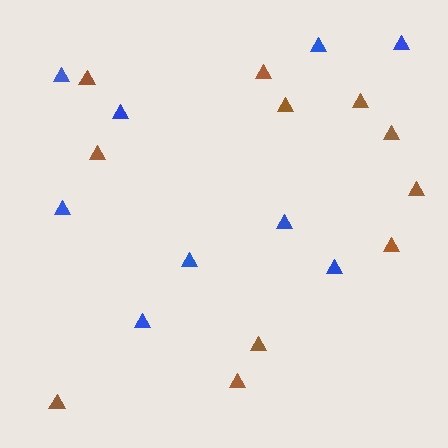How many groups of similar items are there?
There are 2 groups: one group of brown triangles (11) and one group of blue triangles (9).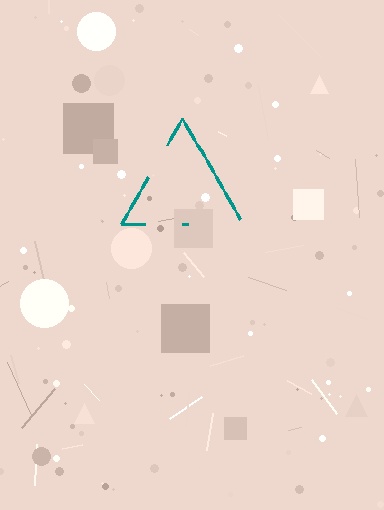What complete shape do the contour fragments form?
The contour fragments form a triangle.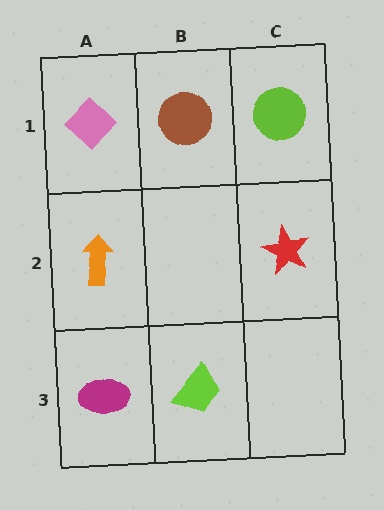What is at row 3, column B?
A lime trapezoid.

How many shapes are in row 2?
2 shapes.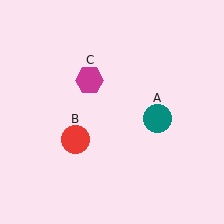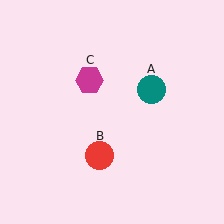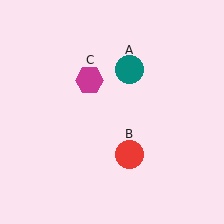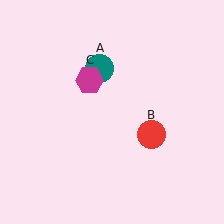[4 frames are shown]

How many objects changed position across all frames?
2 objects changed position: teal circle (object A), red circle (object B).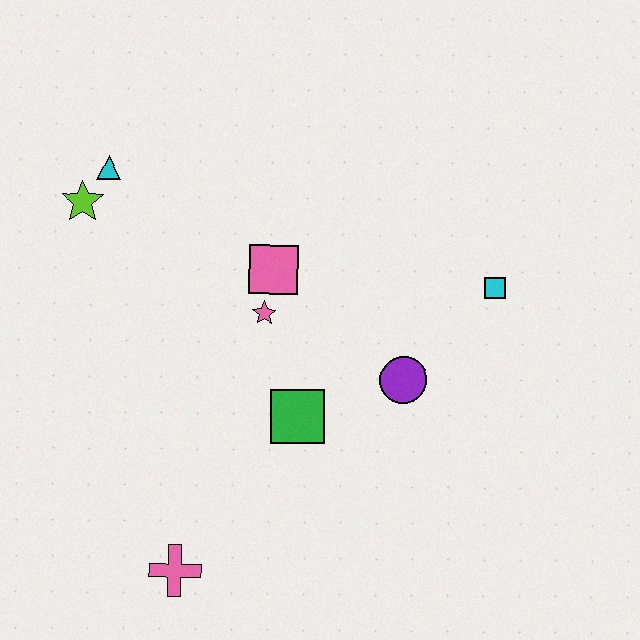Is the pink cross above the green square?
No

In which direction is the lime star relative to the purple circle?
The lime star is to the left of the purple circle.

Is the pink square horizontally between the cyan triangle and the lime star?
No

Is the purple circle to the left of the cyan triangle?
No